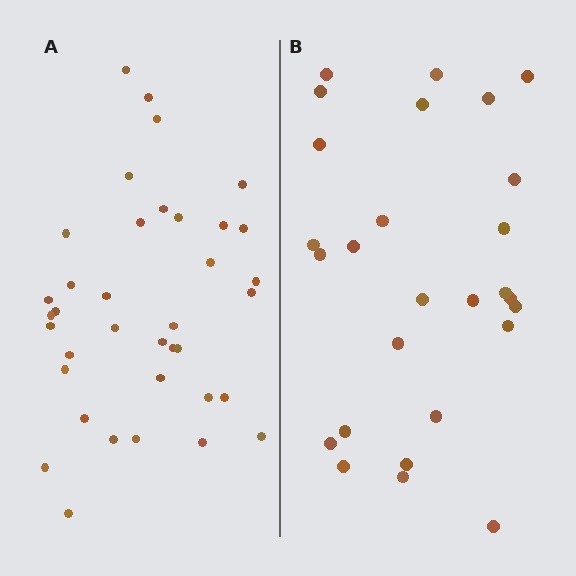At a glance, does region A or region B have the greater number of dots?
Region A (the left region) has more dots.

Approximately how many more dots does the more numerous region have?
Region A has roughly 10 or so more dots than region B.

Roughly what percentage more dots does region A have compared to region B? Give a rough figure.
About 35% more.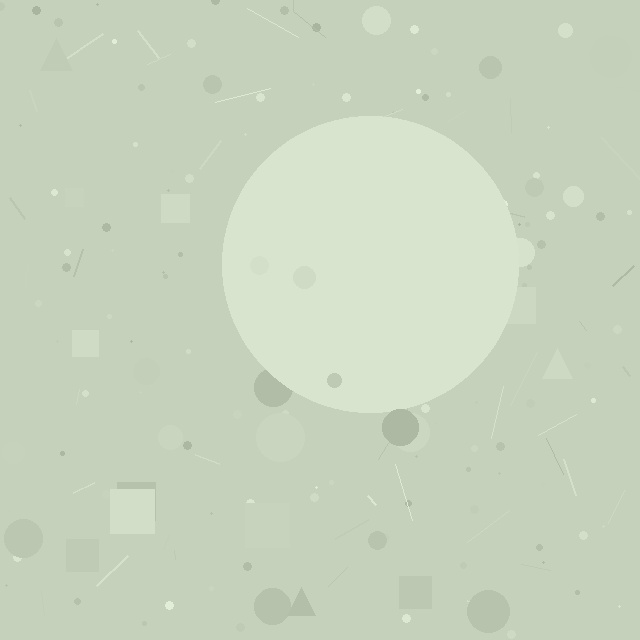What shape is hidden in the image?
A circle is hidden in the image.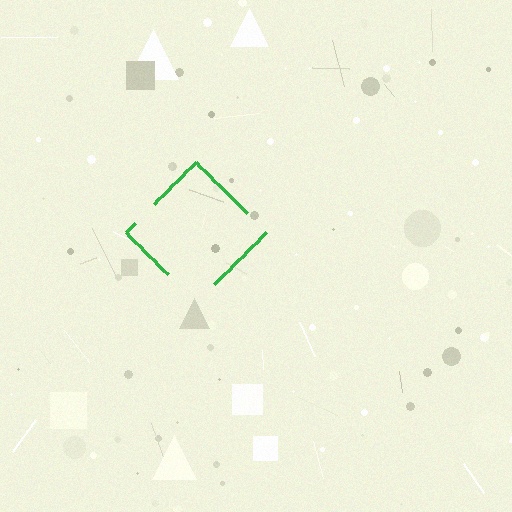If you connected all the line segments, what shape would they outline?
They would outline a diamond.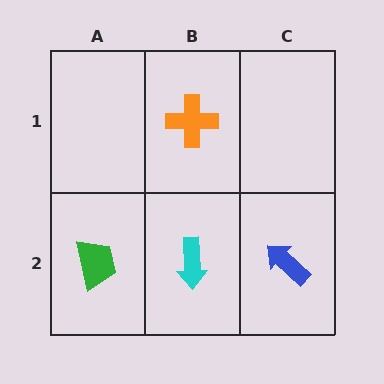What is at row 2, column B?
A cyan arrow.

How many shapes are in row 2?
3 shapes.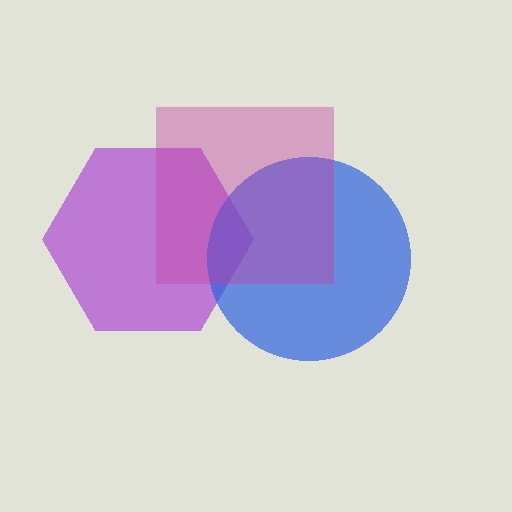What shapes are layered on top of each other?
The layered shapes are: a purple hexagon, a blue circle, a magenta square.